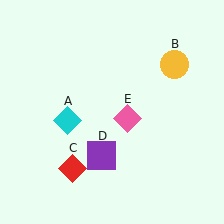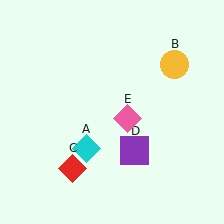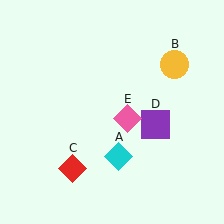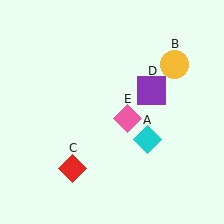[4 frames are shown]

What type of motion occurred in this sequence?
The cyan diamond (object A), purple square (object D) rotated counterclockwise around the center of the scene.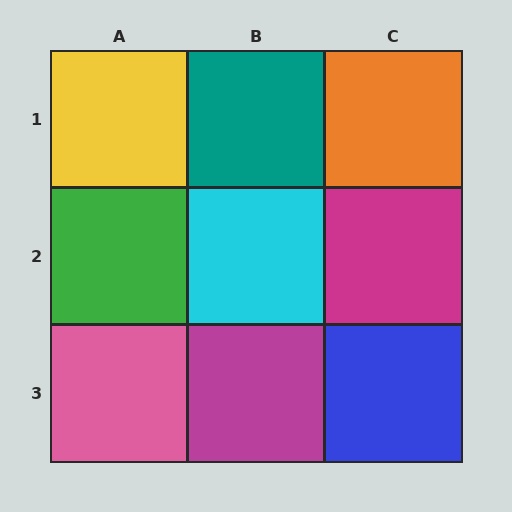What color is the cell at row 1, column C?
Orange.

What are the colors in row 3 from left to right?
Pink, magenta, blue.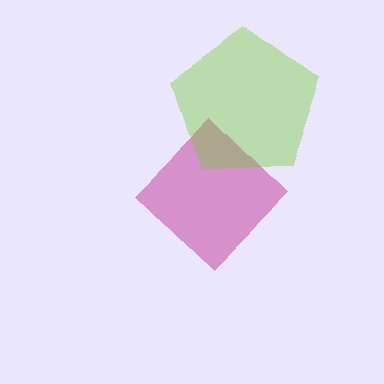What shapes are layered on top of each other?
The layered shapes are: a magenta diamond, a lime pentagon.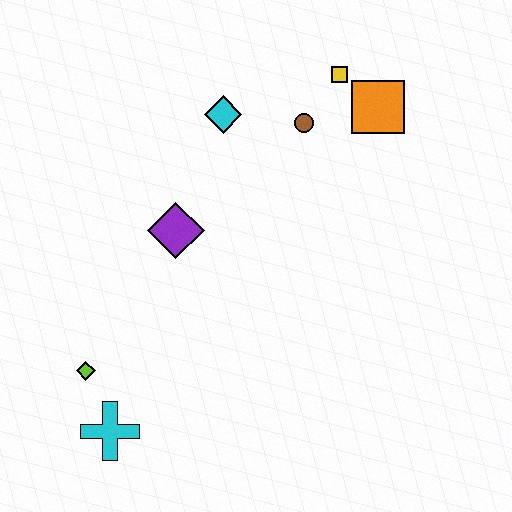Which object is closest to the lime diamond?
The cyan cross is closest to the lime diamond.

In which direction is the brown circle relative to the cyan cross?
The brown circle is above the cyan cross.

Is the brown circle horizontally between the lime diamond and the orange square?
Yes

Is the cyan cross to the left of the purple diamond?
Yes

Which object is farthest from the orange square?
The cyan cross is farthest from the orange square.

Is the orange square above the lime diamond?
Yes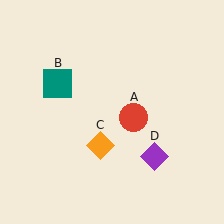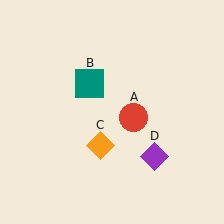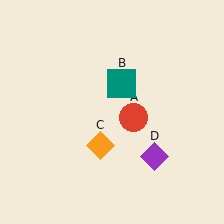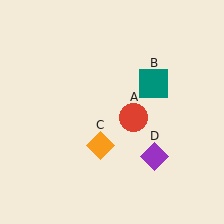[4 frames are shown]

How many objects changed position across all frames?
1 object changed position: teal square (object B).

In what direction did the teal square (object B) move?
The teal square (object B) moved right.